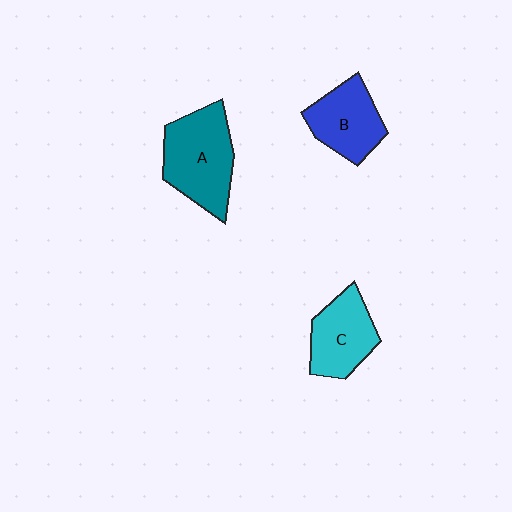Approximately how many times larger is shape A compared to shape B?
Approximately 1.4 times.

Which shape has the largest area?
Shape A (teal).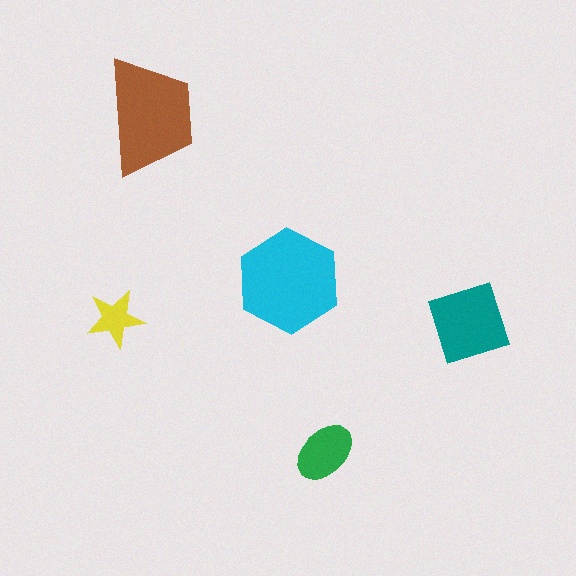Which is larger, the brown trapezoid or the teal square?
The brown trapezoid.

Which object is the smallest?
The yellow star.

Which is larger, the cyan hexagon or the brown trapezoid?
The cyan hexagon.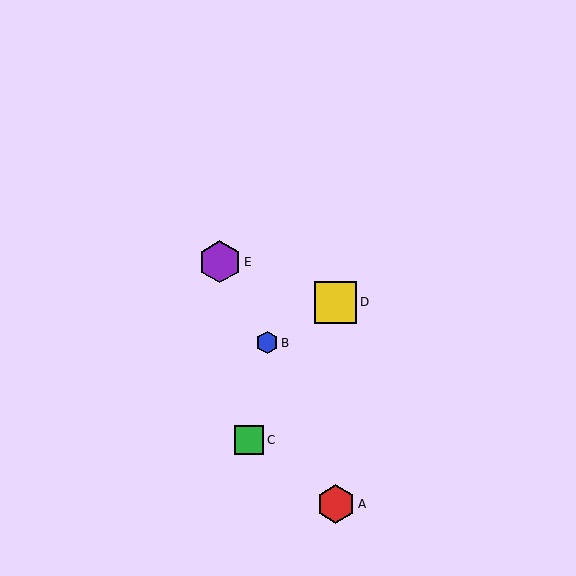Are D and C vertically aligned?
No, D is at x≈336 and C is at x≈249.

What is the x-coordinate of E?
Object E is at x≈220.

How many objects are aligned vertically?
2 objects (A, D) are aligned vertically.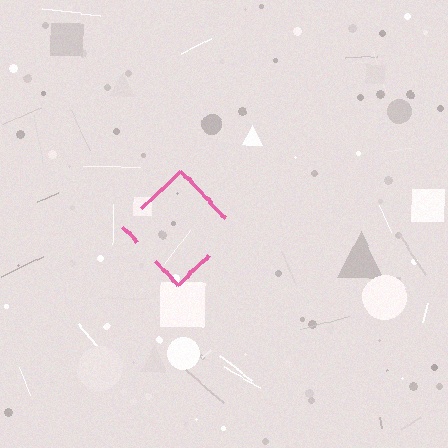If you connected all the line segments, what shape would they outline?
They would outline a diamond.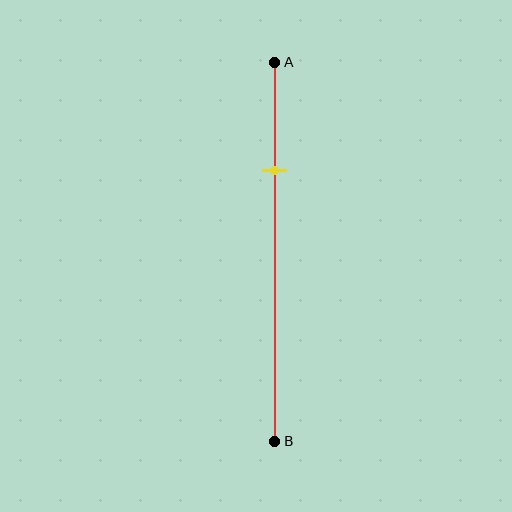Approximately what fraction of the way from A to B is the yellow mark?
The yellow mark is approximately 30% of the way from A to B.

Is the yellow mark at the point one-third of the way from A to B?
No, the mark is at about 30% from A, not at the 33% one-third point.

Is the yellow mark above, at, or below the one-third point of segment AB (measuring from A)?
The yellow mark is above the one-third point of segment AB.